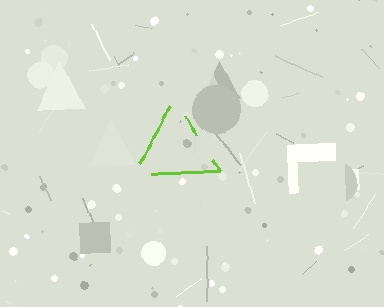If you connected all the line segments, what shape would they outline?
They would outline a triangle.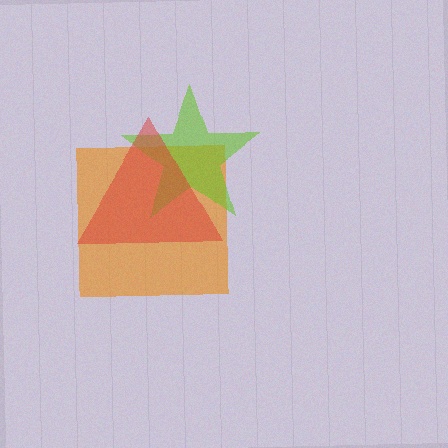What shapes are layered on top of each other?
The layered shapes are: an orange square, a lime star, a red triangle.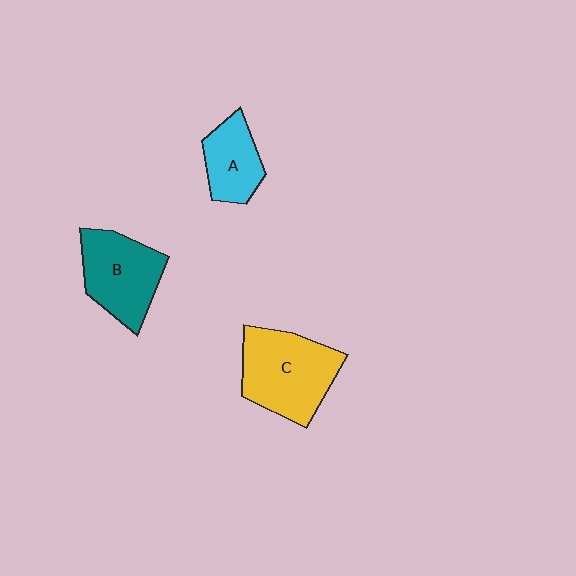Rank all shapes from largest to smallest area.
From largest to smallest: C (yellow), B (teal), A (cyan).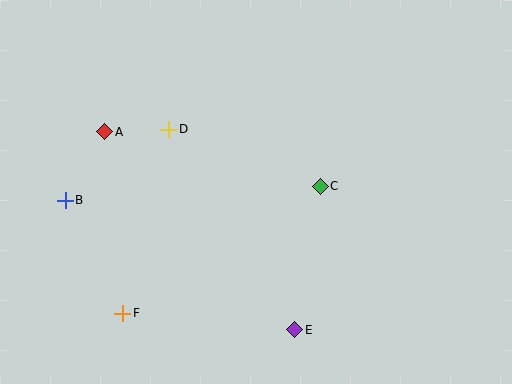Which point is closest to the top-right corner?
Point C is closest to the top-right corner.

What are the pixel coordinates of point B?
Point B is at (65, 200).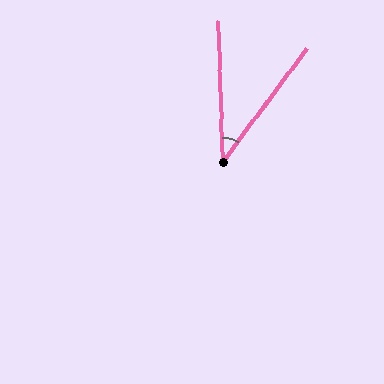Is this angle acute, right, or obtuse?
It is acute.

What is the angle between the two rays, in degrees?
Approximately 38 degrees.